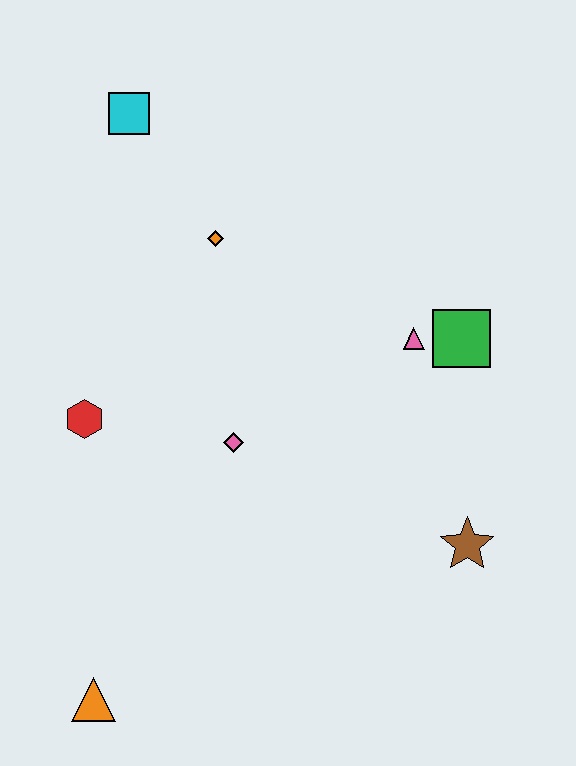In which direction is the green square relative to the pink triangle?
The green square is to the right of the pink triangle.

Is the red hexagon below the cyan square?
Yes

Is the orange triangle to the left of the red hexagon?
No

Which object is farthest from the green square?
The orange triangle is farthest from the green square.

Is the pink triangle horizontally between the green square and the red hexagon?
Yes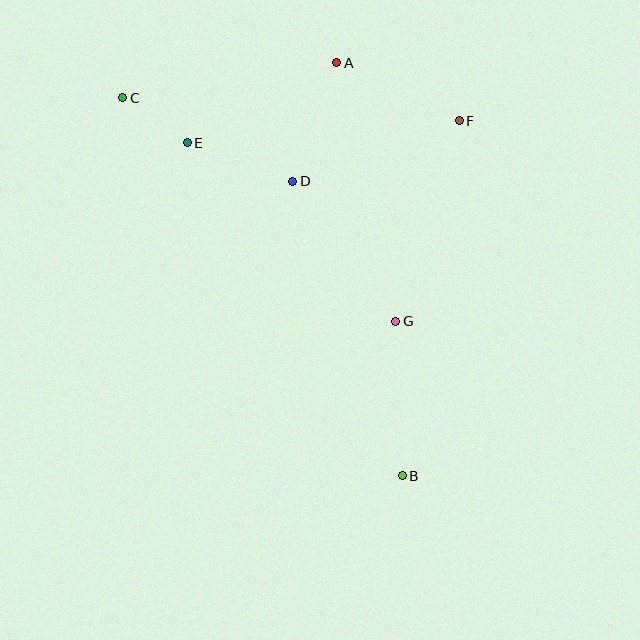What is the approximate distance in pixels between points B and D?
The distance between B and D is approximately 313 pixels.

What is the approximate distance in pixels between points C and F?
The distance between C and F is approximately 337 pixels.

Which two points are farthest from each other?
Points B and C are farthest from each other.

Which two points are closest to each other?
Points C and E are closest to each other.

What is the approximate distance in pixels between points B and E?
The distance between B and E is approximately 396 pixels.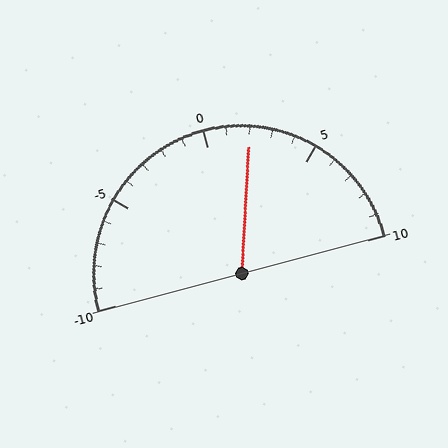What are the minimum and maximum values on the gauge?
The gauge ranges from -10 to 10.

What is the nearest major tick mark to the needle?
The nearest major tick mark is 0.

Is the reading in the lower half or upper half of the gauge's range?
The reading is in the upper half of the range (-10 to 10).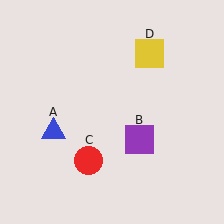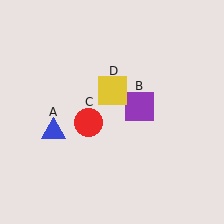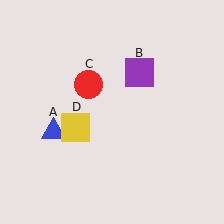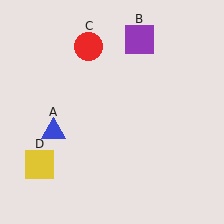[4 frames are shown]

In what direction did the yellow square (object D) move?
The yellow square (object D) moved down and to the left.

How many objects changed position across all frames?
3 objects changed position: purple square (object B), red circle (object C), yellow square (object D).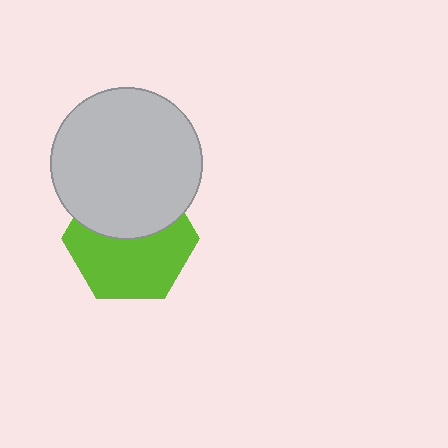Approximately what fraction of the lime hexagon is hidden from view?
Roughly 41% of the lime hexagon is hidden behind the light gray circle.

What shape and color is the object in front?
The object in front is a light gray circle.